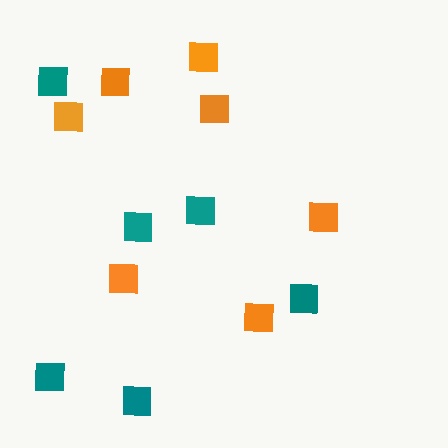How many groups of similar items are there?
There are 2 groups: one group of teal squares (6) and one group of orange squares (7).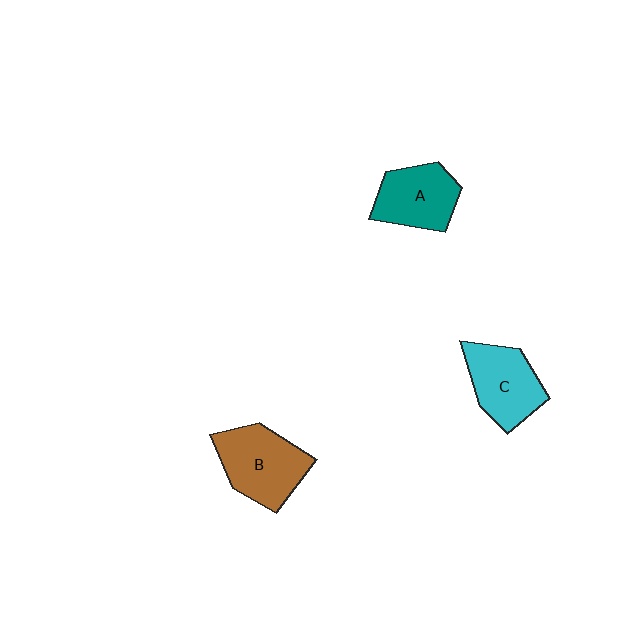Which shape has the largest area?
Shape B (brown).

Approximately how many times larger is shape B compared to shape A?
Approximately 1.2 times.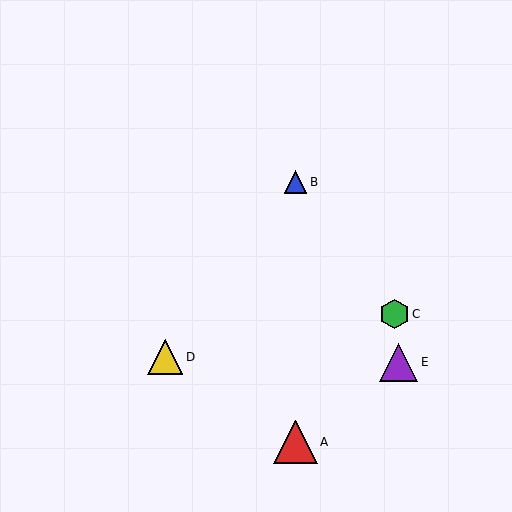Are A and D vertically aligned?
No, A is at x≈296 and D is at x≈165.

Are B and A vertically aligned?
Yes, both are at x≈296.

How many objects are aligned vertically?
2 objects (A, B) are aligned vertically.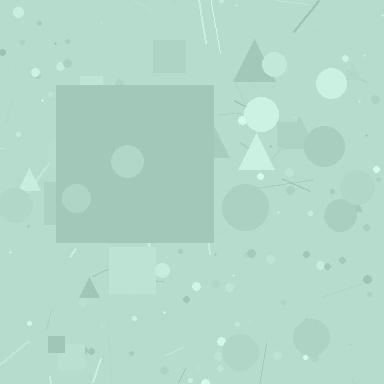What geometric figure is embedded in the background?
A square is embedded in the background.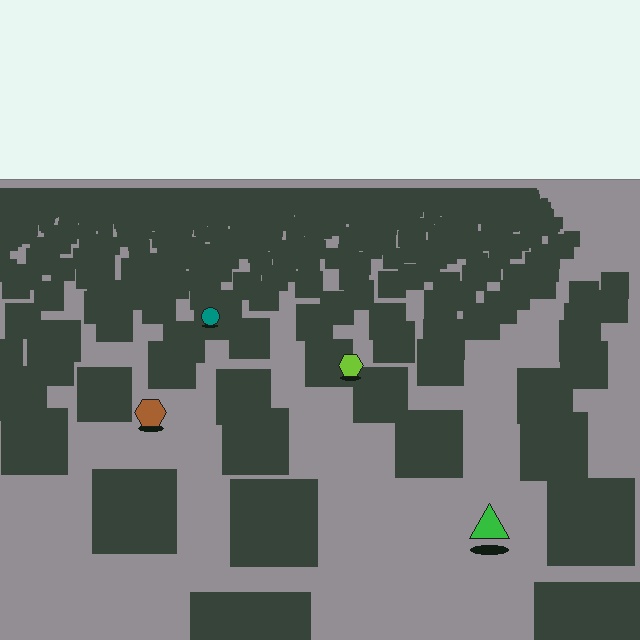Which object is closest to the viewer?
The green triangle is closest. The texture marks near it are larger and more spread out.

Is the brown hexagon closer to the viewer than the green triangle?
No. The green triangle is closer — you can tell from the texture gradient: the ground texture is coarser near it.